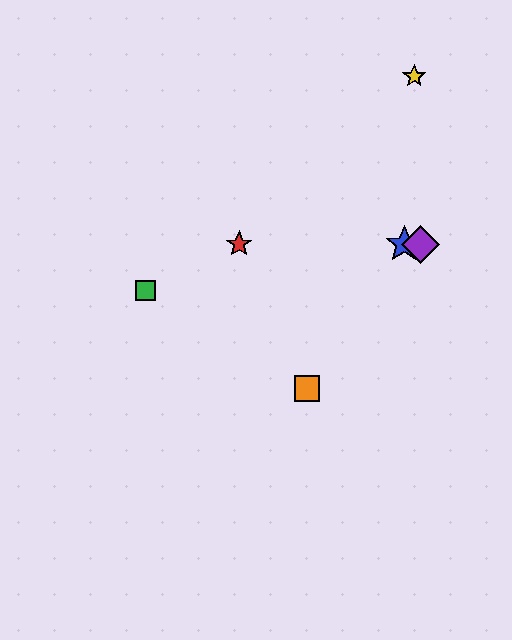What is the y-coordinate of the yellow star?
The yellow star is at y≈76.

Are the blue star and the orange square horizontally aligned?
No, the blue star is at y≈244 and the orange square is at y≈388.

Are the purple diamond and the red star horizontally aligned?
Yes, both are at y≈244.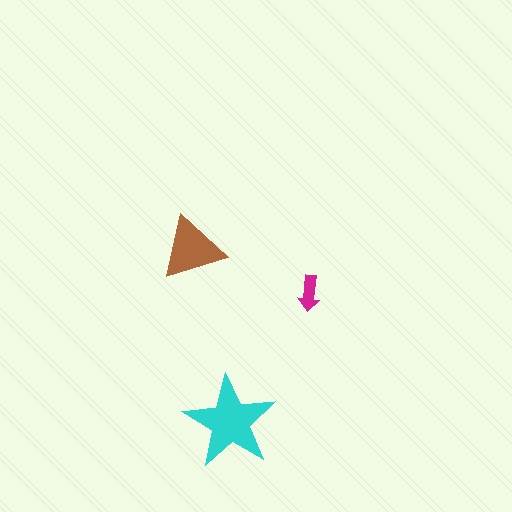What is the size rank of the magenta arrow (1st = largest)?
3rd.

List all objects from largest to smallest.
The cyan star, the brown triangle, the magenta arrow.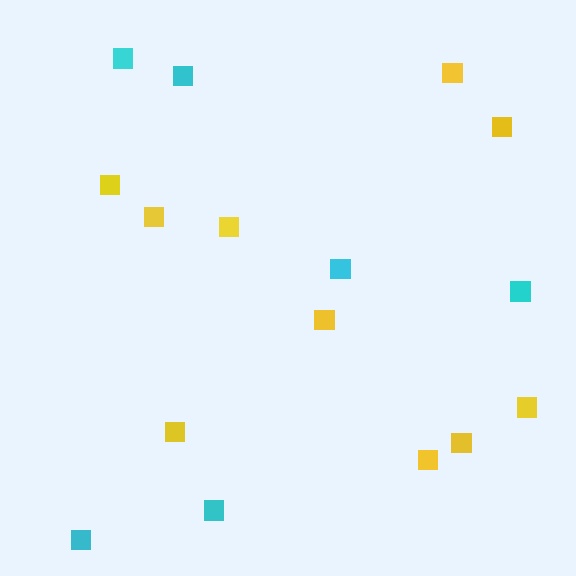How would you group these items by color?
There are 2 groups: one group of yellow squares (10) and one group of cyan squares (6).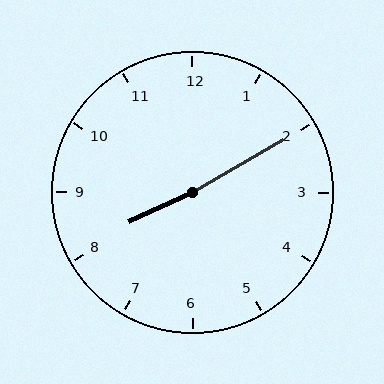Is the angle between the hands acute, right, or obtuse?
It is obtuse.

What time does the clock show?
8:10.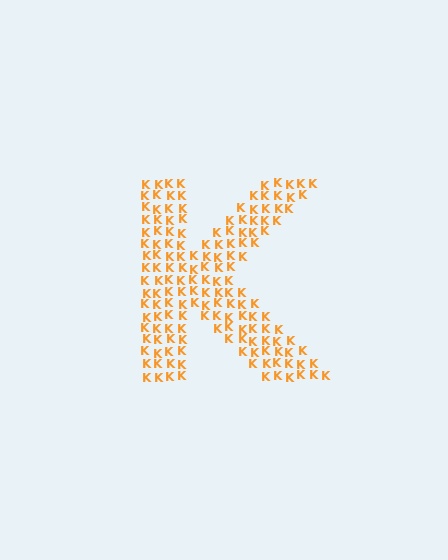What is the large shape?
The large shape is the letter K.